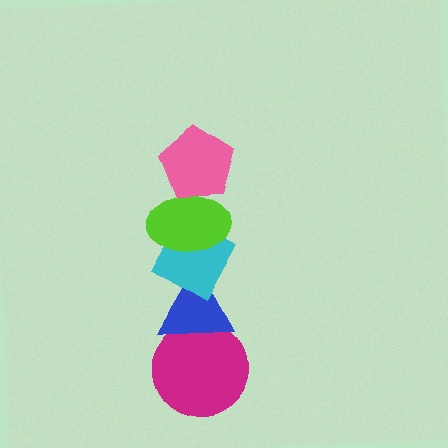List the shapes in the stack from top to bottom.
From top to bottom: the pink pentagon, the lime ellipse, the cyan diamond, the blue triangle, the magenta circle.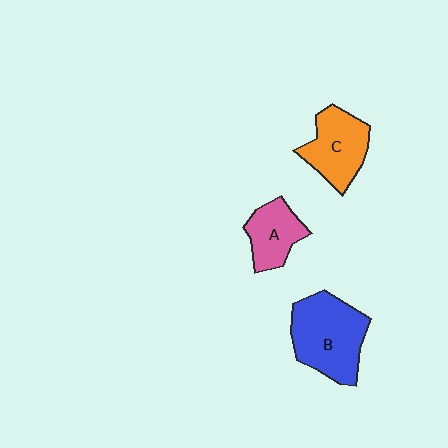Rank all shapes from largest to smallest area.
From largest to smallest: B (blue), C (orange), A (pink).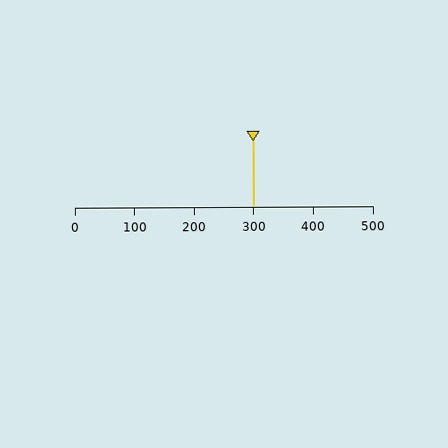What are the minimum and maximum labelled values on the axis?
The axis runs from 0 to 500.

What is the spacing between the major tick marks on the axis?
The major ticks are spaced 100 apart.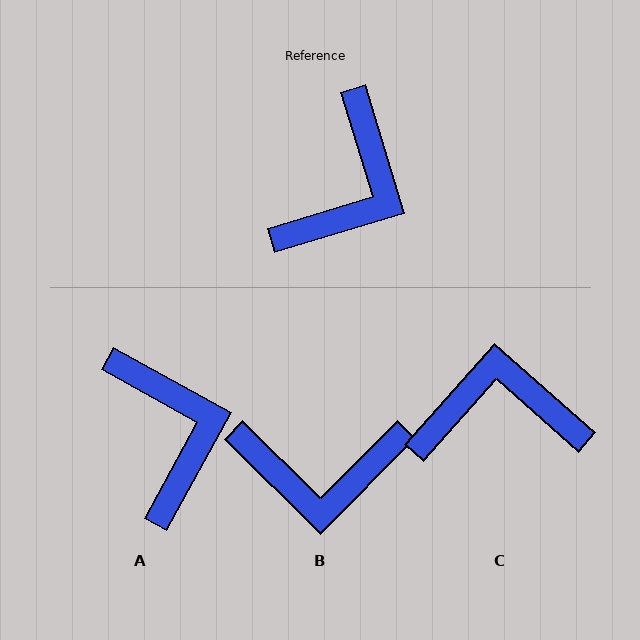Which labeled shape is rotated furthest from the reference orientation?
C, about 122 degrees away.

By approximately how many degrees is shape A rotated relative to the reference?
Approximately 44 degrees counter-clockwise.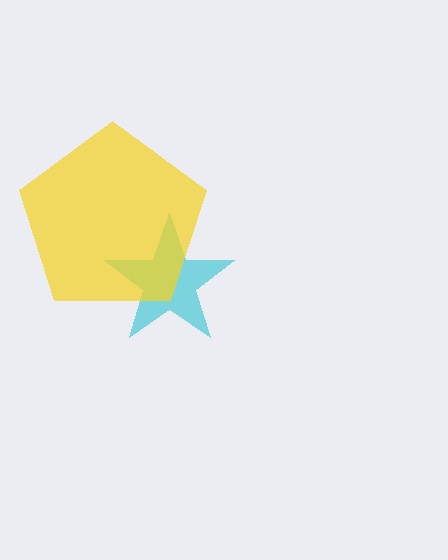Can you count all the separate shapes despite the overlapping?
Yes, there are 2 separate shapes.